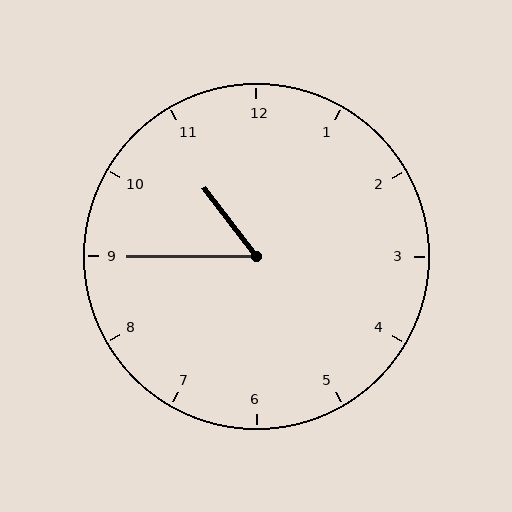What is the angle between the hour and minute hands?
Approximately 52 degrees.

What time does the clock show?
10:45.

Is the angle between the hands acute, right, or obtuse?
It is acute.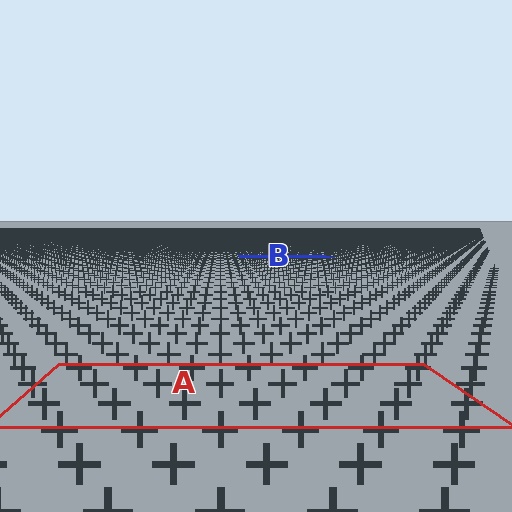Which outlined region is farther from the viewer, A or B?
Region B is farther from the viewer — the texture elements inside it appear smaller and more densely packed.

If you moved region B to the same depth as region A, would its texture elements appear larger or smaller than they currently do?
They would appear larger. At a closer depth, the same texture elements are projected at a bigger on-screen size.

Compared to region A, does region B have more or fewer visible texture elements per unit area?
Region B has more texture elements per unit area — they are packed more densely because it is farther away.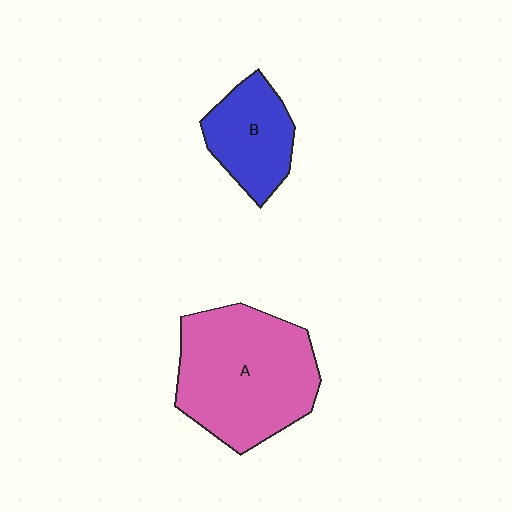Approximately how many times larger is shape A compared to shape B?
Approximately 2.0 times.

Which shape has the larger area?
Shape A (pink).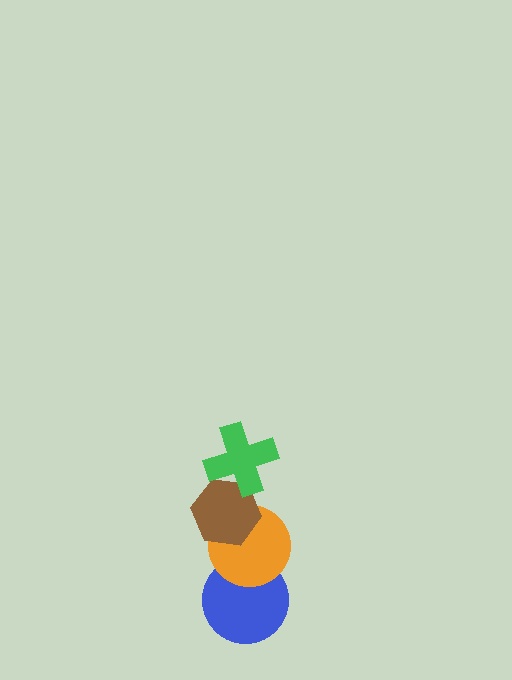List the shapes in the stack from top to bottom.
From top to bottom: the green cross, the brown hexagon, the orange circle, the blue circle.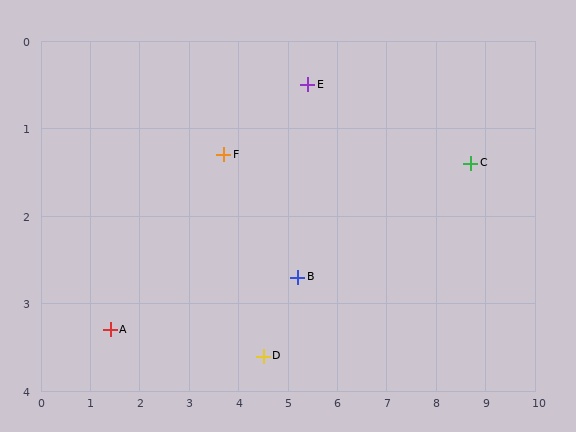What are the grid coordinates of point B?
Point B is at approximately (5.2, 2.7).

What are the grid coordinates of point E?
Point E is at approximately (5.4, 0.5).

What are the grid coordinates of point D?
Point D is at approximately (4.5, 3.6).